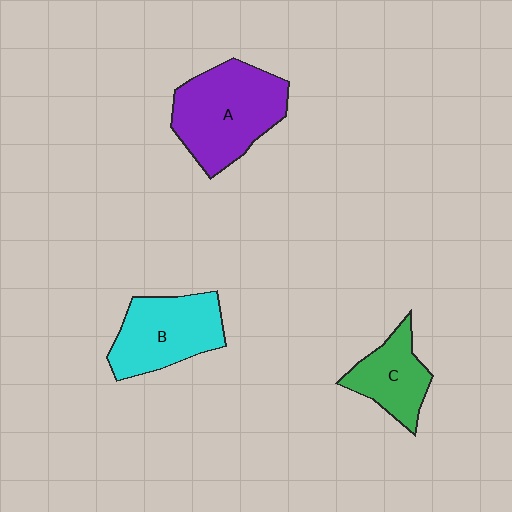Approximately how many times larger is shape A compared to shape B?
Approximately 1.2 times.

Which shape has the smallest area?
Shape C (green).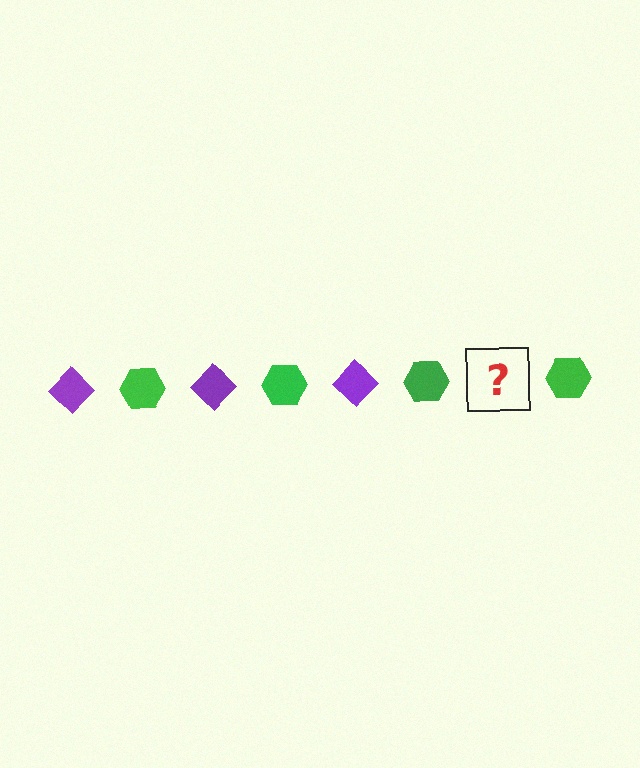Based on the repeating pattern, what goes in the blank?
The blank should be a purple diamond.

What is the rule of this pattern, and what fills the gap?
The rule is that the pattern alternates between purple diamond and green hexagon. The gap should be filled with a purple diamond.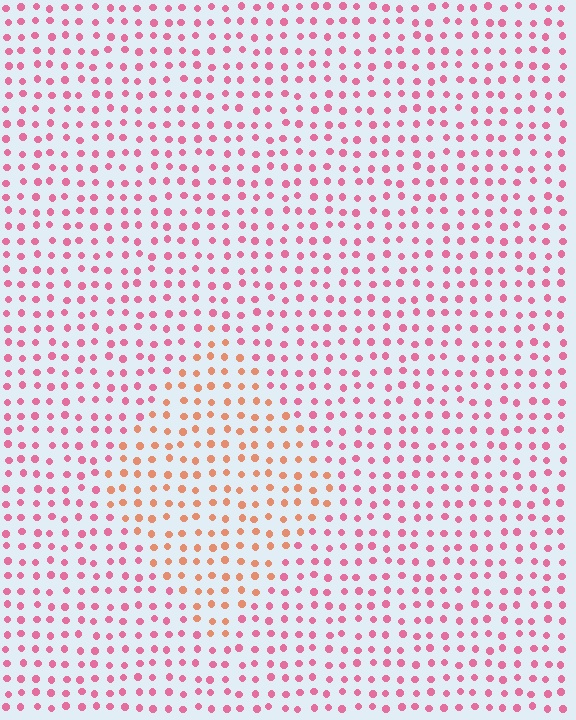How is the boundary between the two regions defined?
The boundary is defined purely by a slight shift in hue (about 40 degrees). Spacing, size, and orientation are identical on both sides.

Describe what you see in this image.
The image is filled with small pink elements in a uniform arrangement. A diamond-shaped region is visible where the elements are tinted to a slightly different hue, forming a subtle color boundary.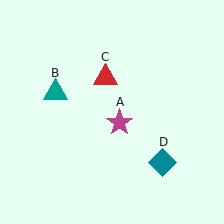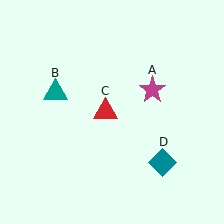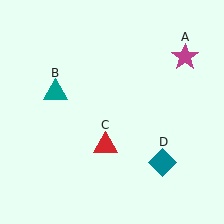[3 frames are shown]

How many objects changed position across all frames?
2 objects changed position: magenta star (object A), red triangle (object C).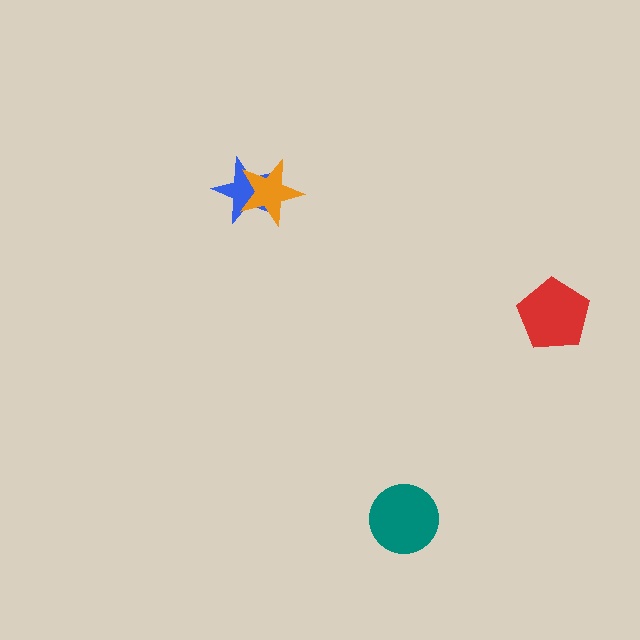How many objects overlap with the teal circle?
0 objects overlap with the teal circle.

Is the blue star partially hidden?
Yes, it is partially covered by another shape.